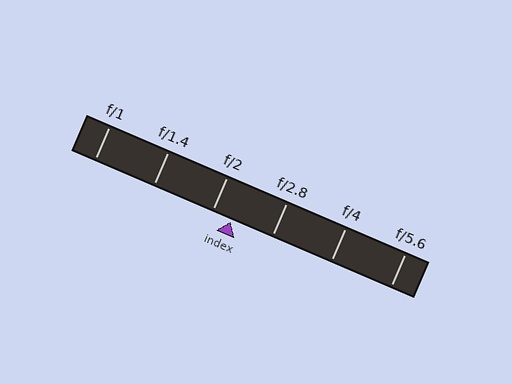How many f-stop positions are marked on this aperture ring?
There are 6 f-stop positions marked.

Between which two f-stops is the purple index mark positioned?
The index mark is between f/2 and f/2.8.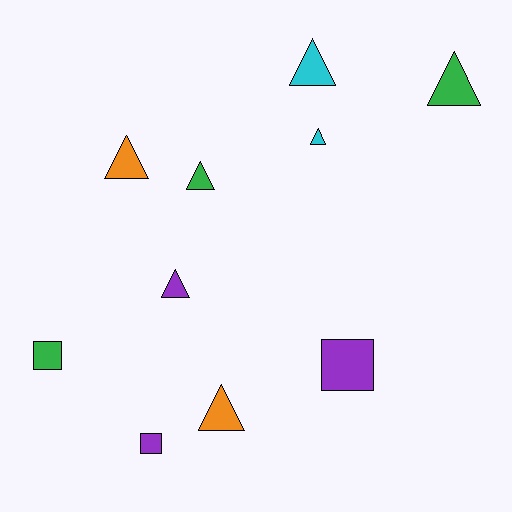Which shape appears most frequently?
Triangle, with 7 objects.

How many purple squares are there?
There are 2 purple squares.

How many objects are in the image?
There are 10 objects.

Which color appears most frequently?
Purple, with 3 objects.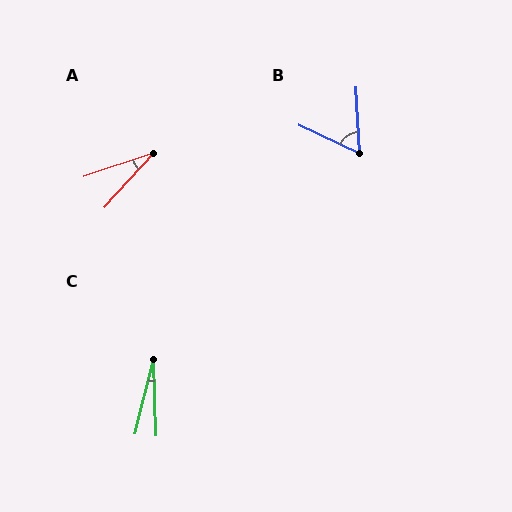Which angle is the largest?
B, at approximately 62 degrees.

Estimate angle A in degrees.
Approximately 29 degrees.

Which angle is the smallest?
C, at approximately 16 degrees.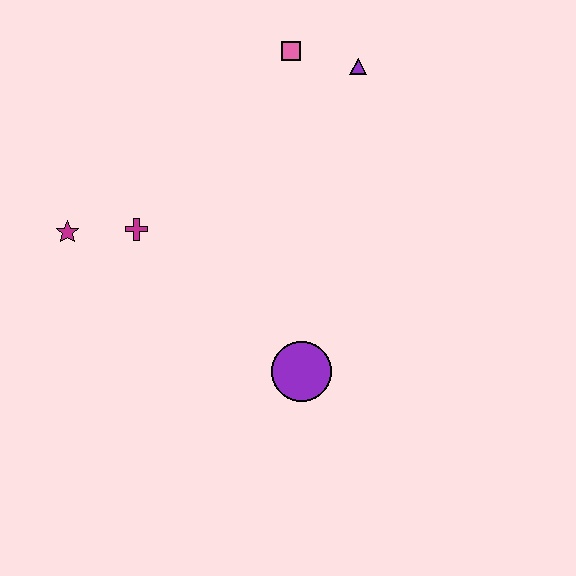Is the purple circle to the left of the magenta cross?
No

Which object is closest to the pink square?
The purple triangle is closest to the pink square.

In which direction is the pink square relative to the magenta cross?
The pink square is above the magenta cross.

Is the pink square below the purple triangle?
No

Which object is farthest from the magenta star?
The purple triangle is farthest from the magenta star.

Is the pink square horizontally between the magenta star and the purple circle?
Yes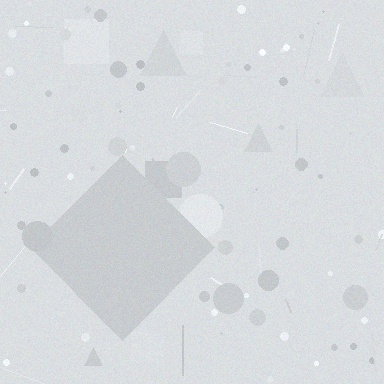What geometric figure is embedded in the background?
A diamond is embedded in the background.